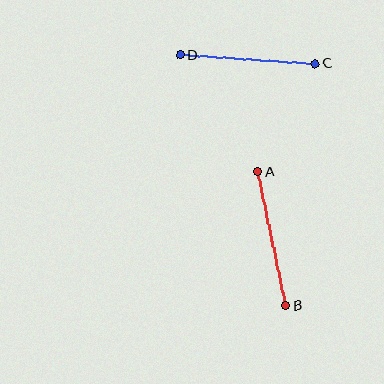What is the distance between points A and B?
The distance is approximately 137 pixels.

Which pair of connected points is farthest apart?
Points A and B are farthest apart.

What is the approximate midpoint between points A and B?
The midpoint is at approximately (272, 239) pixels.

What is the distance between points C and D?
The distance is approximately 135 pixels.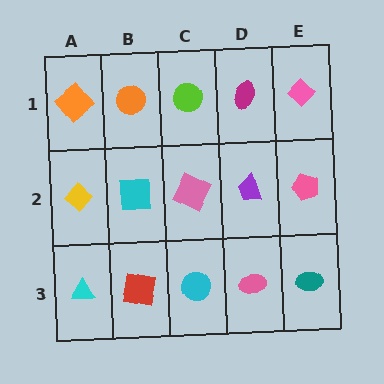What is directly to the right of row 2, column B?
A pink square.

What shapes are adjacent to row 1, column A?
A yellow diamond (row 2, column A), an orange circle (row 1, column B).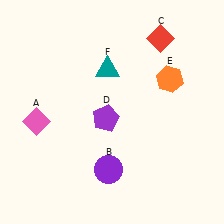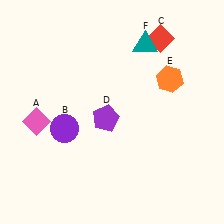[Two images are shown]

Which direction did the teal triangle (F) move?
The teal triangle (F) moved right.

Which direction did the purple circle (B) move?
The purple circle (B) moved left.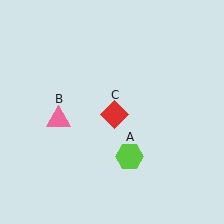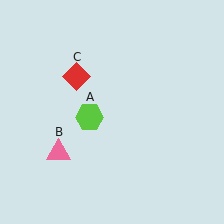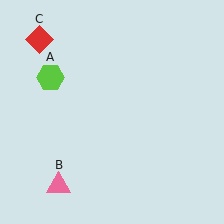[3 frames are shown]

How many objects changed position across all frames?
3 objects changed position: lime hexagon (object A), pink triangle (object B), red diamond (object C).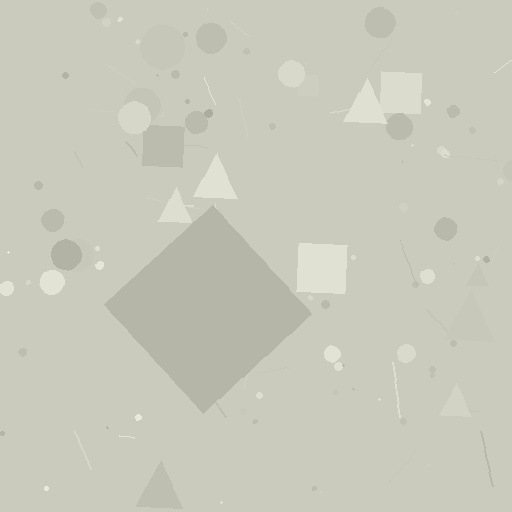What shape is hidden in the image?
A diamond is hidden in the image.